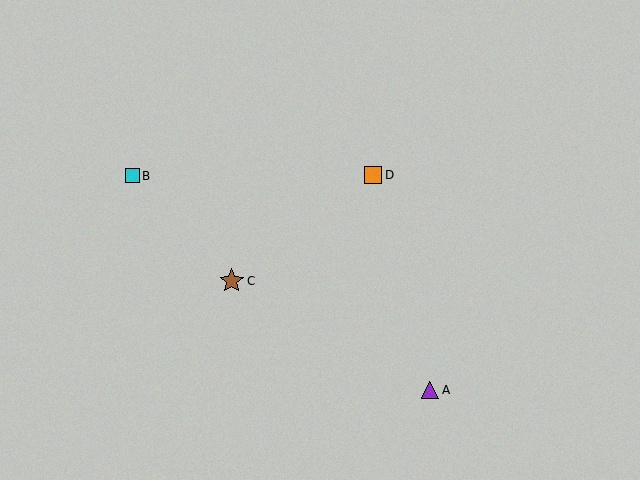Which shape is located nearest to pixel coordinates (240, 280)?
The brown star (labeled C) at (232, 281) is nearest to that location.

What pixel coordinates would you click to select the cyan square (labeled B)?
Click at (132, 176) to select the cyan square B.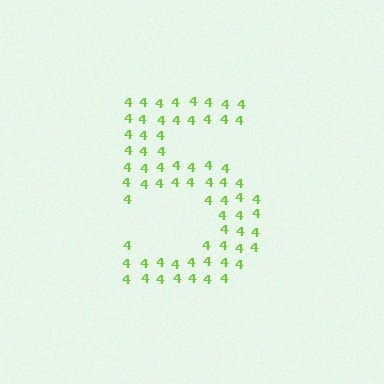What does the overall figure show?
The overall figure shows the digit 5.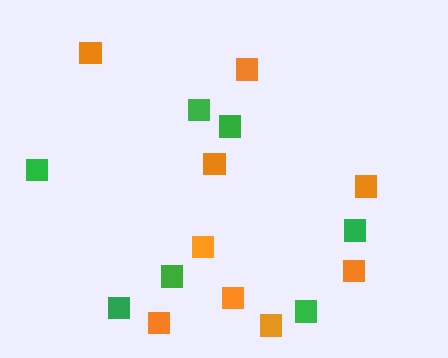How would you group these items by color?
There are 2 groups: one group of green squares (7) and one group of orange squares (9).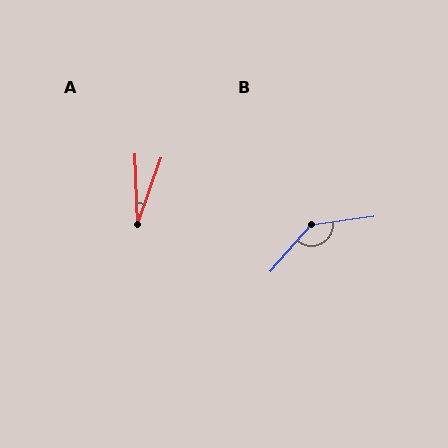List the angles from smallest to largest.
A (22°), B (139°).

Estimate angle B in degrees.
Approximately 139 degrees.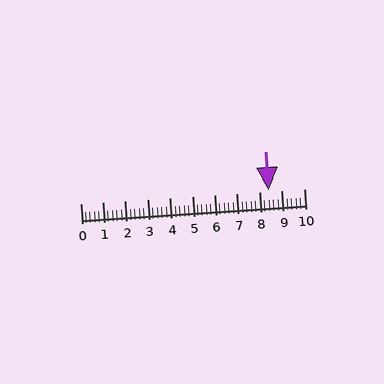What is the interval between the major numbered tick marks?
The major tick marks are spaced 1 units apart.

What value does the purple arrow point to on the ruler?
The purple arrow points to approximately 8.4.